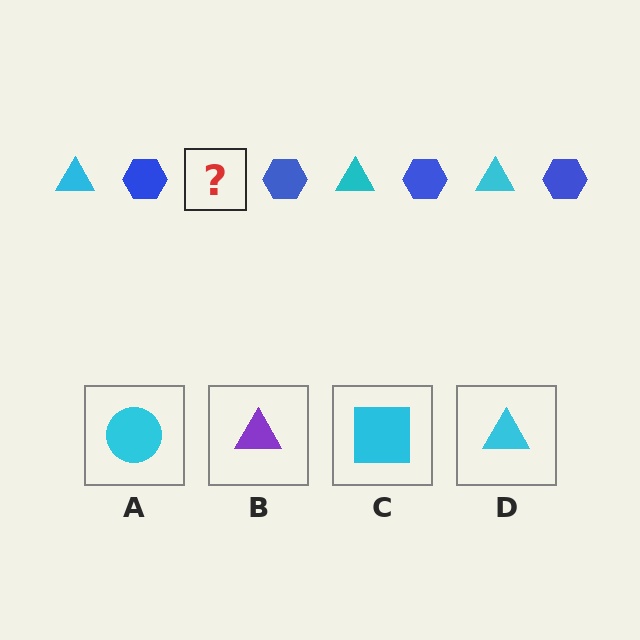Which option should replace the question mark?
Option D.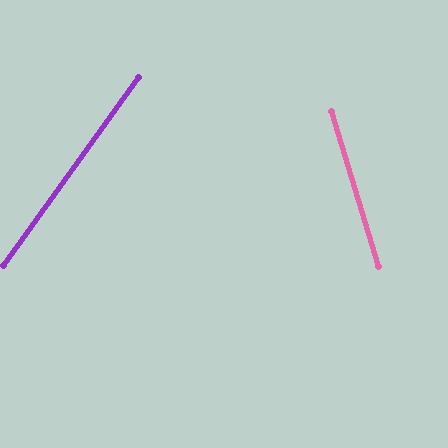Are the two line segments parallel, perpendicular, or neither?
Neither parallel nor perpendicular — they differ by about 52°.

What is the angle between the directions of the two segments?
Approximately 52 degrees.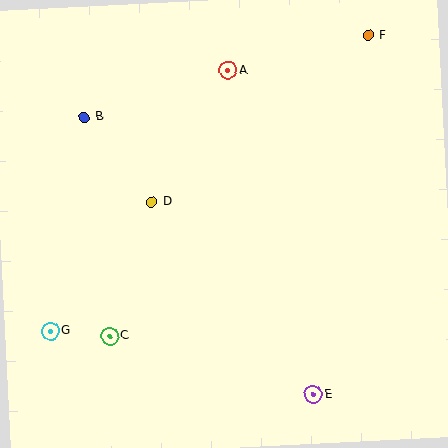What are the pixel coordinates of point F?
Point F is at (368, 35).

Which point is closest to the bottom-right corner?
Point E is closest to the bottom-right corner.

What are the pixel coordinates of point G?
Point G is at (50, 331).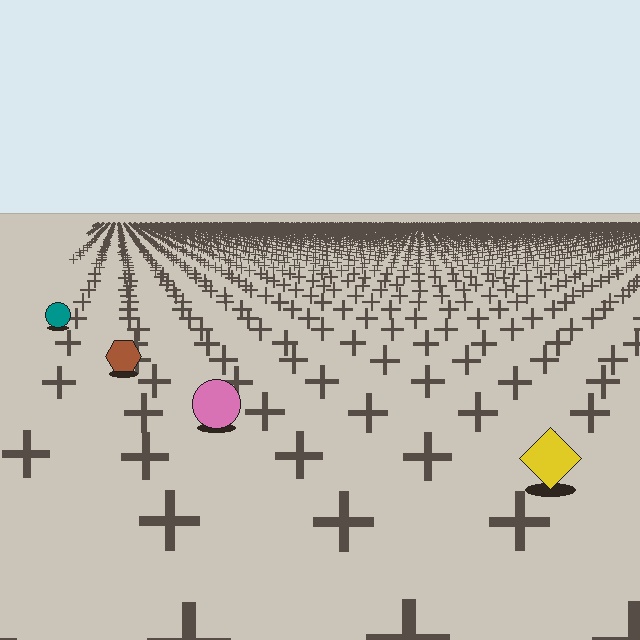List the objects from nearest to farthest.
From nearest to farthest: the yellow diamond, the pink circle, the brown hexagon, the teal circle.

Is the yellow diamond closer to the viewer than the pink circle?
Yes. The yellow diamond is closer — you can tell from the texture gradient: the ground texture is coarser near it.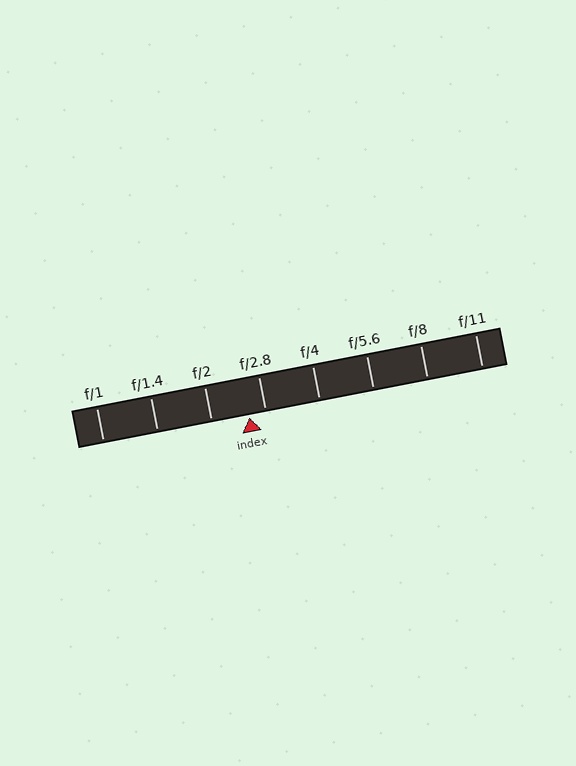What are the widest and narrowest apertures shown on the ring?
The widest aperture shown is f/1 and the narrowest is f/11.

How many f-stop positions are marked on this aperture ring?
There are 8 f-stop positions marked.